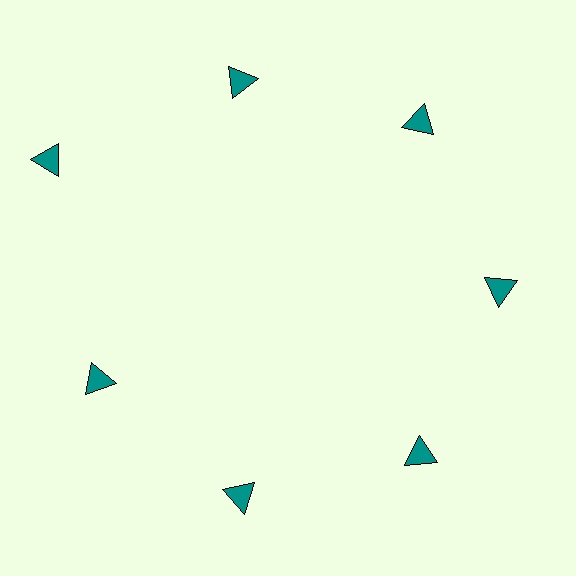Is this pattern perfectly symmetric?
No. The 7 teal triangles are arranged in a ring, but one element near the 10 o'clock position is pushed outward from the center, breaking the 7-fold rotational symmetry.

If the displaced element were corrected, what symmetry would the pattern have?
It would have 7-fold rotational symmetry — the pattern would map onto itself every 51 degrees.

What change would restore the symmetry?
The symmetry would be restored by moving it inward, back onto the ring so that all 7 triangles sit at equal angles and equal distance from the center.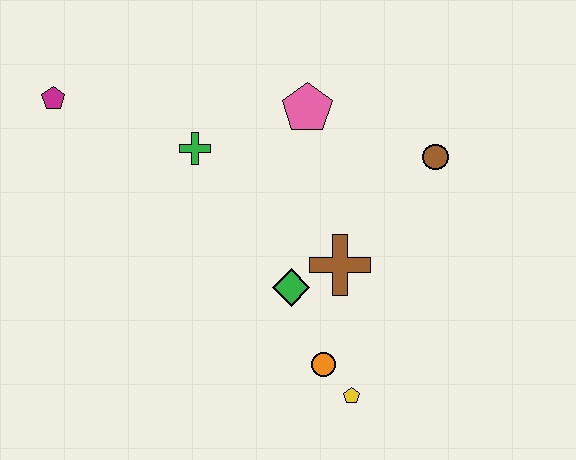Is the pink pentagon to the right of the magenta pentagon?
Yes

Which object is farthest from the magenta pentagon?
The yellow pentagon is farthest from the magenta pentagon.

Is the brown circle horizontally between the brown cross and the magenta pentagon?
No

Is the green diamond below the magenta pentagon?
Yes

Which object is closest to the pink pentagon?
The green cross is closest to the pink pentagon.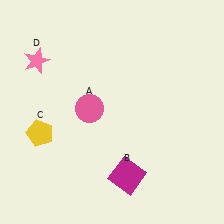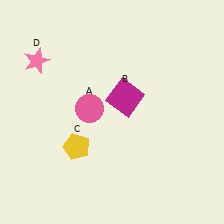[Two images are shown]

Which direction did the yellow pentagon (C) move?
The yellow pentagon (C) moved right.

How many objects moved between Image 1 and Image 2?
2 objects moved between the two images.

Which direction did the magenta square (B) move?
The magenta square (B) moved up.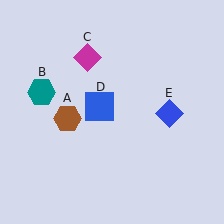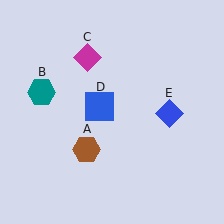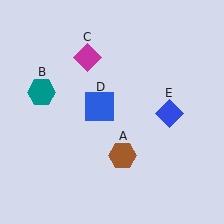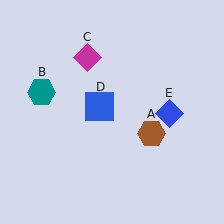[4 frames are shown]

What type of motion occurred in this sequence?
The brown hexagon (object A) rotated counterclockwise around the center of the scene.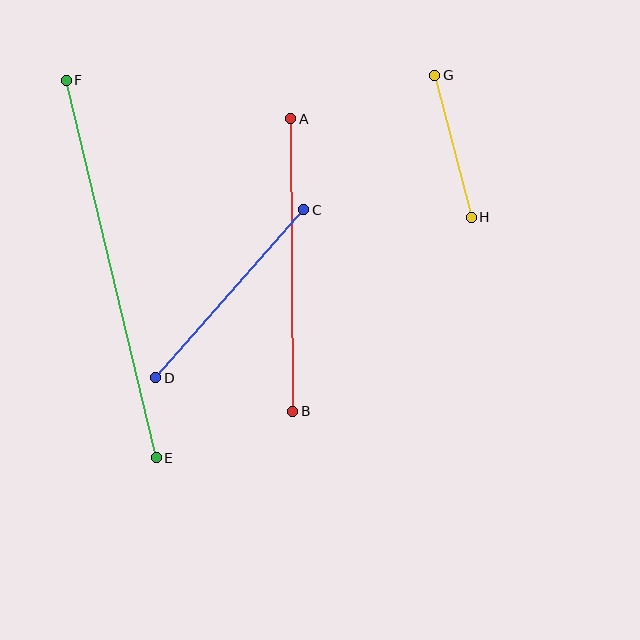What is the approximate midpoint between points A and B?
The midpoint is at approximately (292, 265) pixels.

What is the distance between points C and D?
The distance is approximately 224 pixels.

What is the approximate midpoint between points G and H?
The midpoint is at approximately (453, 146) pixels.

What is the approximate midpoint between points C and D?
The midpoint is at approximately (230, 294) pixels.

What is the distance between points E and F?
The distance is approximately 388 pixels.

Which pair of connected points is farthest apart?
Points E and F are farthest apart.